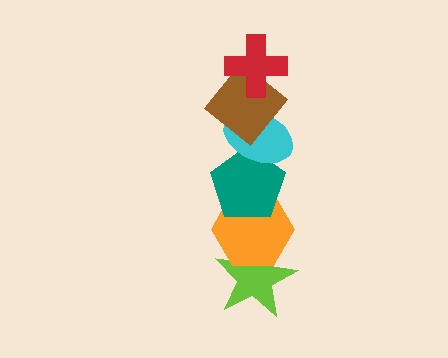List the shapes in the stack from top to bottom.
From top to bottom: the red cross, the brown diamond, the cyan ellipse, the teal pentagon, the orange hexagon, the lime star.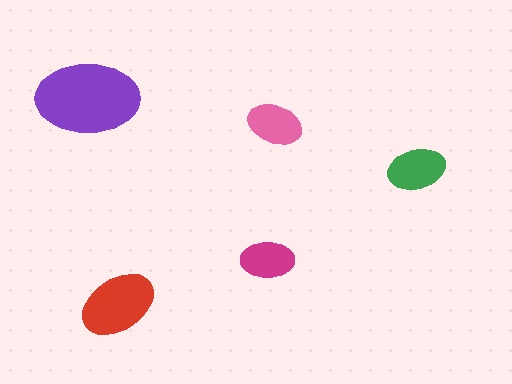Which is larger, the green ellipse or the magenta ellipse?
The green one.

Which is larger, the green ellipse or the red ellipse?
The red one.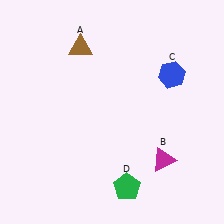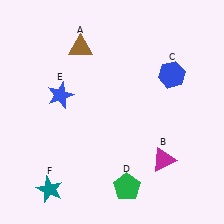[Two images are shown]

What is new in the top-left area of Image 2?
A blue star (E) was added in the top-left area of Image 2.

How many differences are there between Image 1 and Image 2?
There are 2 differences between the two images.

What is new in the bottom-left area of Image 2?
A teal star (F) was added in the bottom-left area of Image 2.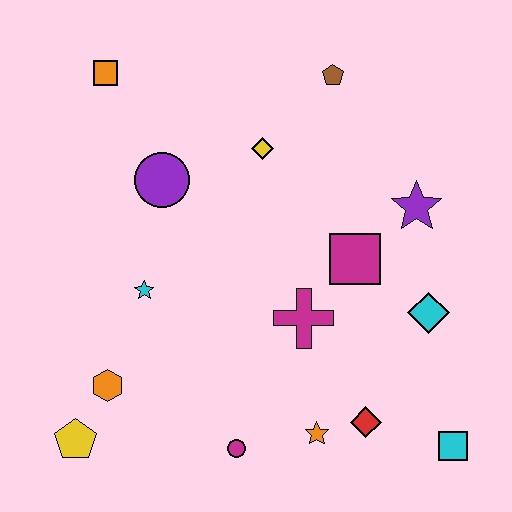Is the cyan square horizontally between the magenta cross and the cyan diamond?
No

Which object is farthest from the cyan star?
The cyan square is farthest from the cyan star.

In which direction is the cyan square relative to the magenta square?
The cyan square is below the magenta square.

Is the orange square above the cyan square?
Yes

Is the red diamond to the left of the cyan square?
Yes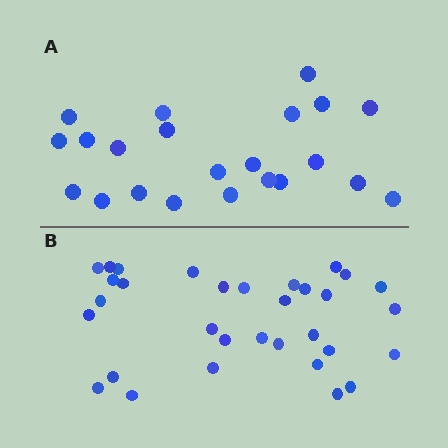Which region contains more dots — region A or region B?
Region B (the bottom region) has more dots.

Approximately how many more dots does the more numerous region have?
Region B has roughly 10 or so more dots than region A.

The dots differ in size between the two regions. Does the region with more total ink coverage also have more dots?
No. Region A has more total ink coverage because its dots are larger, but region B actually contains more individual dots. Total area can be misleading — the number of items is what matters here.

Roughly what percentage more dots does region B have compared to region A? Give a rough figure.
About 45% more.